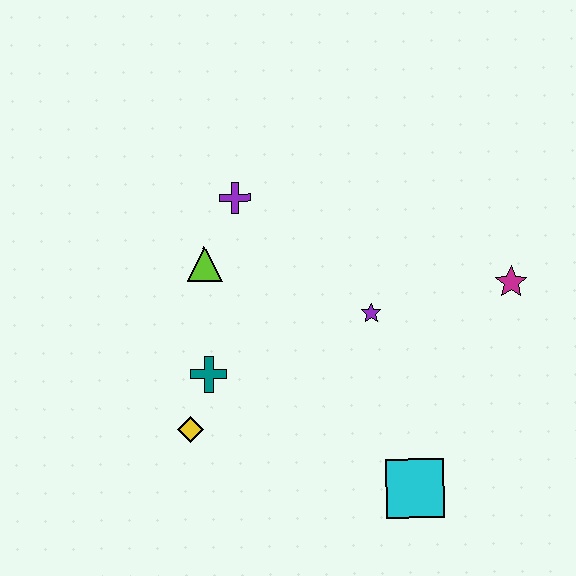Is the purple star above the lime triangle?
No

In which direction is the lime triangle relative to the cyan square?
The lime triangle is above the cyan square.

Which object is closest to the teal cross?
The yellow diamond is closest to the teal cross.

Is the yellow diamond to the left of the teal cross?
Yes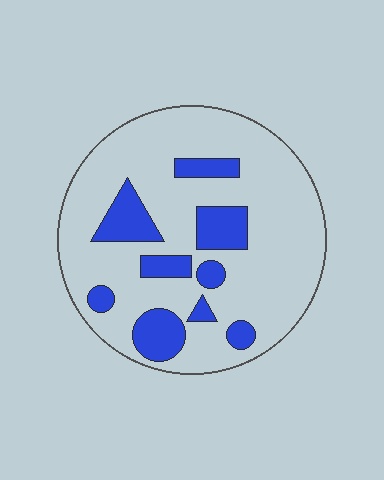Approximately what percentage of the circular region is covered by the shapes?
Approximately 20%.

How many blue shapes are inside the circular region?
9.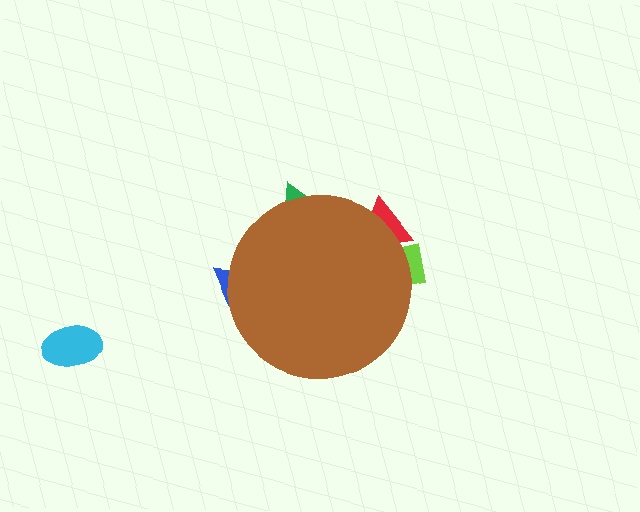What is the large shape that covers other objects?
A brown circle.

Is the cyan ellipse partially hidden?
No, the cyan ellipse is fully visible.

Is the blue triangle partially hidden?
Yes, the blue triangle is partially hidden behind the brown circle.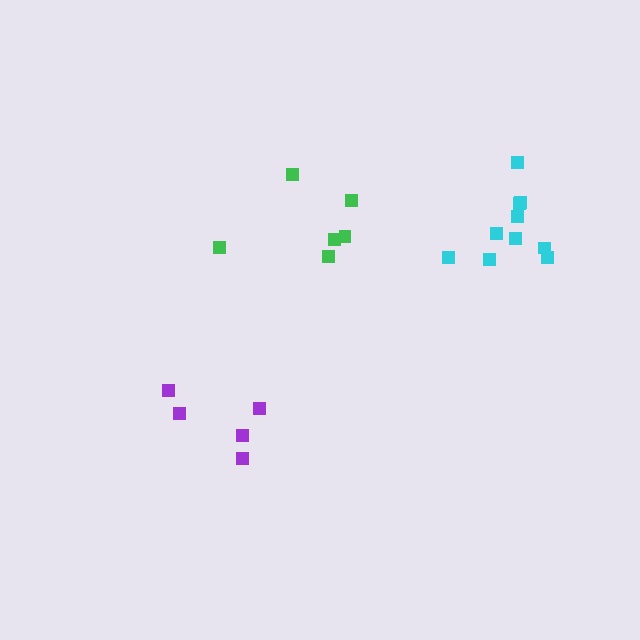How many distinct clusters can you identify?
There are 3 distinct clusters.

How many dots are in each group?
Group 1: 5 dots, Group 2: 6 dots, Group 3: 10 dots (21 total).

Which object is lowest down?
The purple cluster is bottommost.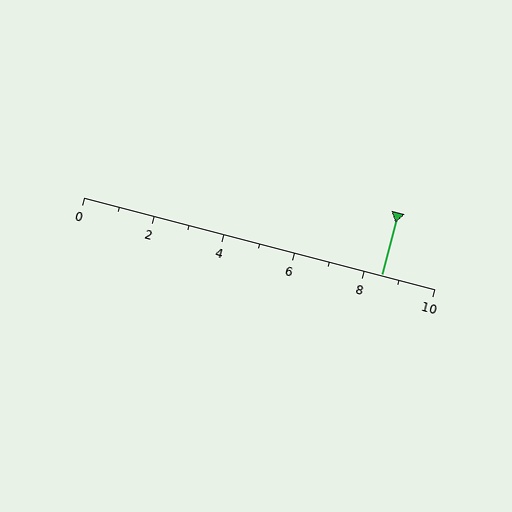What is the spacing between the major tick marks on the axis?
The major ticks are spaced 2 apart.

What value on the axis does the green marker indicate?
The marker indicates approximately 8.5.